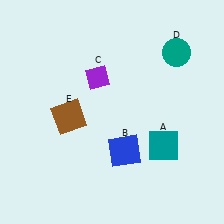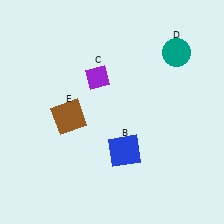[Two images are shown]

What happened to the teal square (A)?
The teal square (A) was removed in Image 2. It was in the bottom-right area of Image 1.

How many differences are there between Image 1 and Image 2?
There is 1 difference between the two images.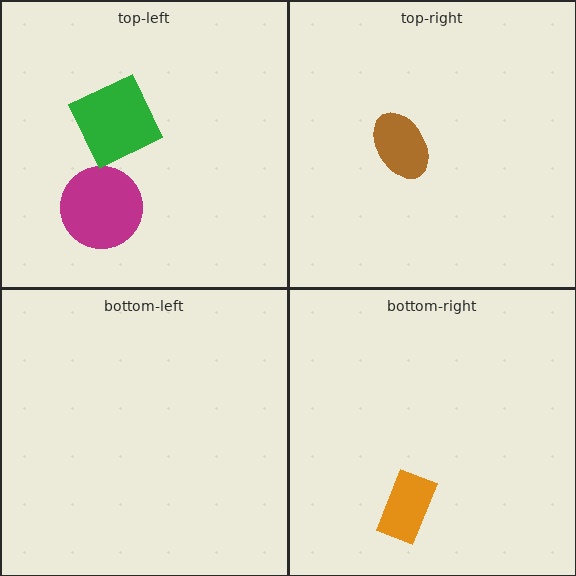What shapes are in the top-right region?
The brown ellipse.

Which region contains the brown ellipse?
The top-right region.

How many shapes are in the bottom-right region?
1.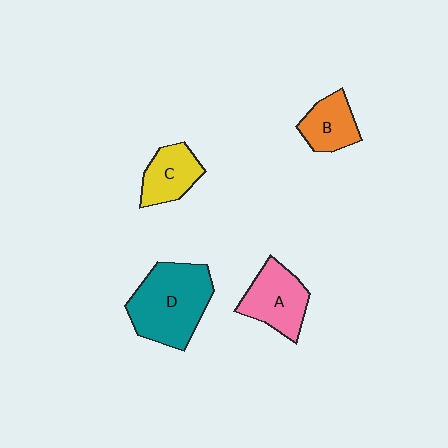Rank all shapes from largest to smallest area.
From largest to smallest: D (teal), A (pink), C (yellow), B (orange).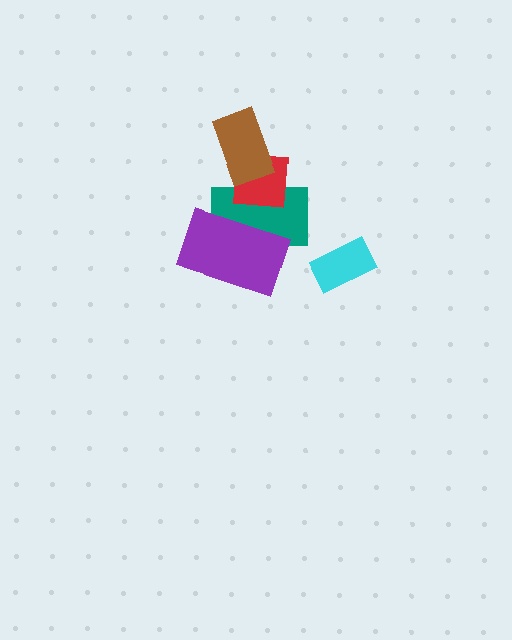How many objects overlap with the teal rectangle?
3 objects overlap with the teal rectangle.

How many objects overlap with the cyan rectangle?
0 objects overlap with the cyan rectangle.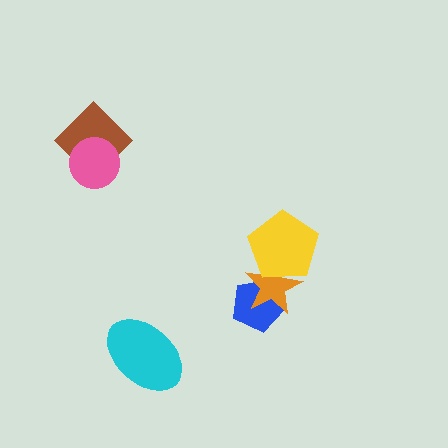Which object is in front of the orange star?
The yellow pentagon is in front of the orange star.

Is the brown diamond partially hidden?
Yes, it is partially covered by another shape.